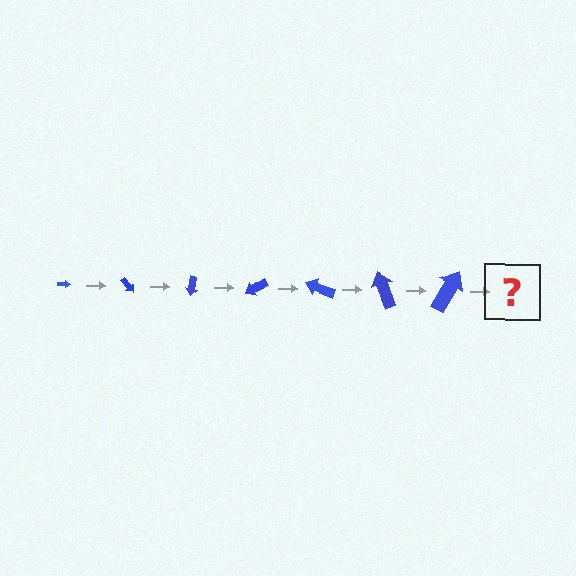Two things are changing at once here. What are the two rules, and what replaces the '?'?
The two rules are that the arrow grows larger each step and it rotates 50 degrees each step. The '?' should be an arrow, larger than the previous one and rotated 350 degrees from the start.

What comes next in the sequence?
The next element should be an arrow, larger than the previous one and rotated 350 degrees from the start.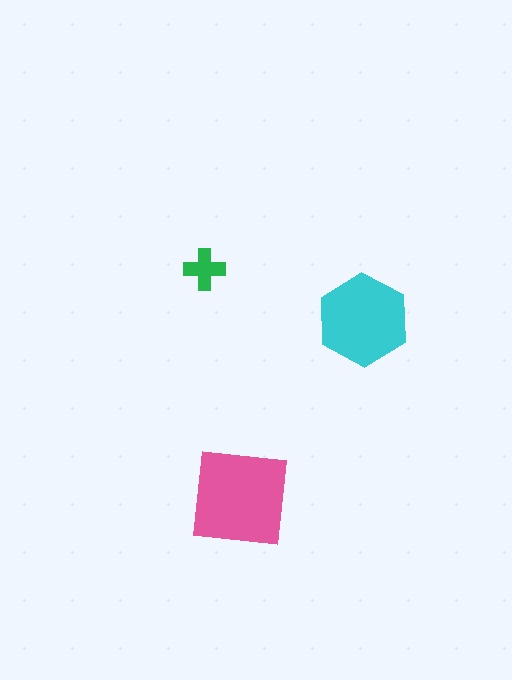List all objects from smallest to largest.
The green cross, the cyan hexagon, the pink square.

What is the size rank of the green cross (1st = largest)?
3rd.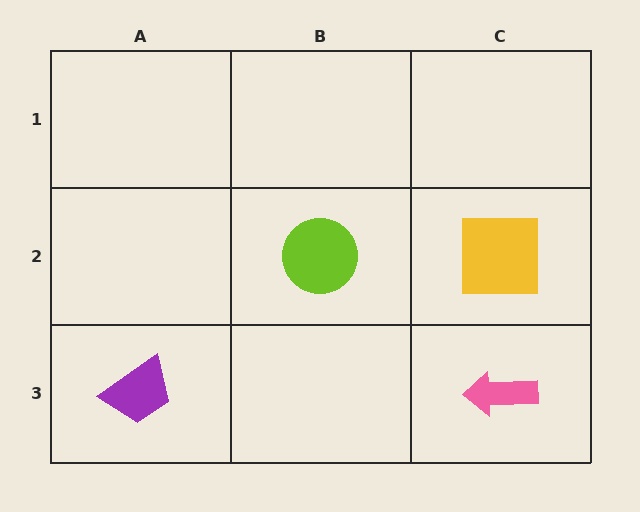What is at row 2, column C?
A yellow square.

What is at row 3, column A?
A purple trapezoid.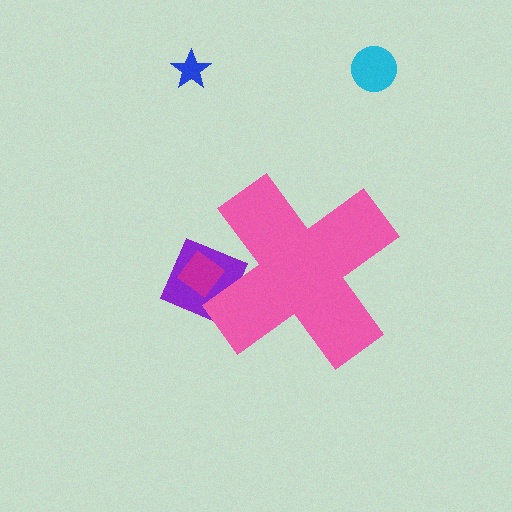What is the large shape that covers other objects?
A pink cross.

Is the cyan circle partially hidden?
No, the cyan circle is fully visible.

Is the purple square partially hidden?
Yes, the purple square is partially hidden behind the pink cross.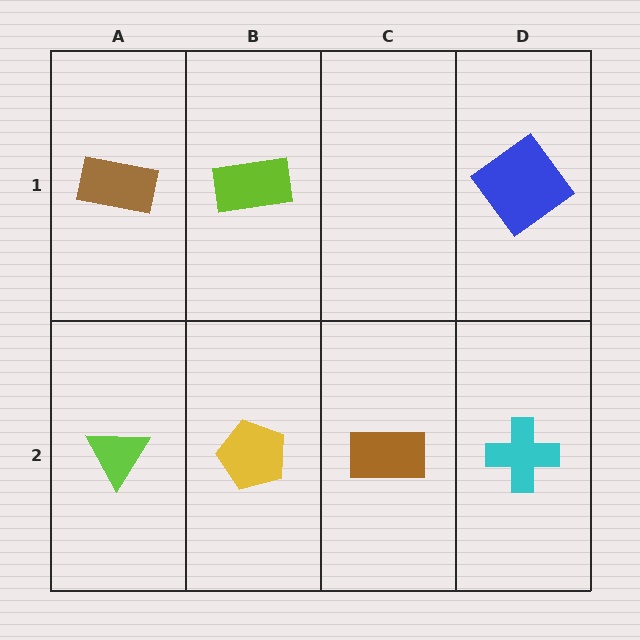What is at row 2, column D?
A cyan cross.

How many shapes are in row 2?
4 shapes.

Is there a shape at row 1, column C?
No, that cell is empty.